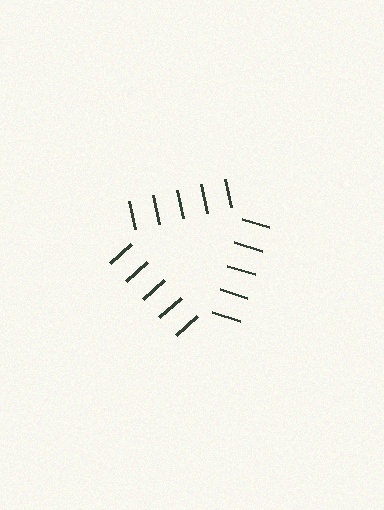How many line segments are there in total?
15 — 5 along each of the 3 edges.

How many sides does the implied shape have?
3 sides — the line-ends trace a triangle.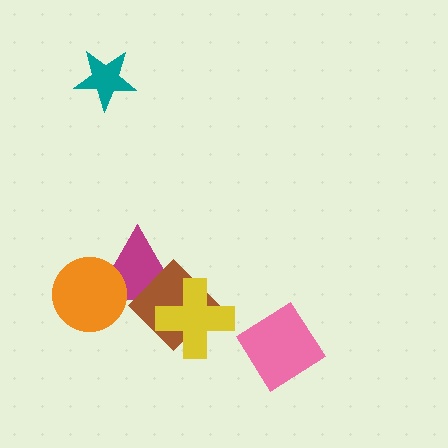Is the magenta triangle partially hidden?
Yes, it is partially covered by another shape.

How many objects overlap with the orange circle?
1 object overlaps with the orange circle.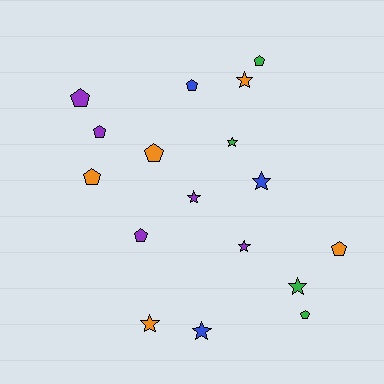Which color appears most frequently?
Purple, with 5 objects.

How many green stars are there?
There are 2 green stars.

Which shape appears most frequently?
Pentagon, with 9 objects.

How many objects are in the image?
There are 17 objects.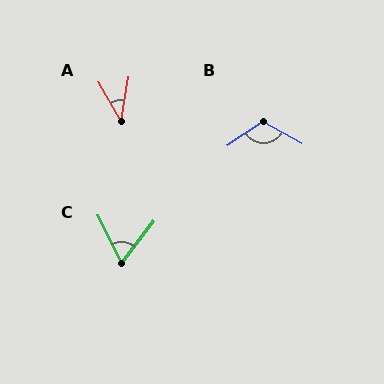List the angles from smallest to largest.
A (39°), C (63°), B (116°).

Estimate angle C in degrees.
Approximately 63 degrees.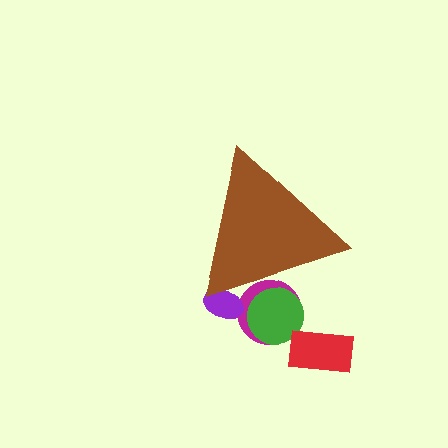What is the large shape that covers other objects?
A brown triangle.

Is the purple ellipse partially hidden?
Yes, the purple ellipse is partially hidden behind the brown triangle.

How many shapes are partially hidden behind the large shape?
3 shapes are partially hidden.